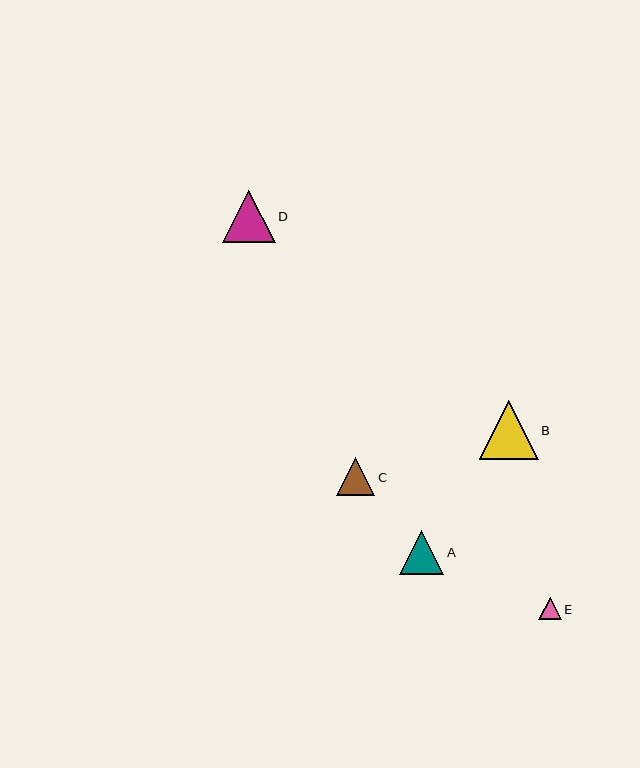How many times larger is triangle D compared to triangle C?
Triangle D is approximately 1.4 times the size of triangle C.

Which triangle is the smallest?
Triangle E is the smallest with a size of approximately 22 pixels.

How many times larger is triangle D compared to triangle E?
Triangle D is approximately 2.4 times the size of triangle E.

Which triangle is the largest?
Triangle B is the largest with a size of approximately 59 pixels.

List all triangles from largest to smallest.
From largest to smallest: B, D, A, C, E.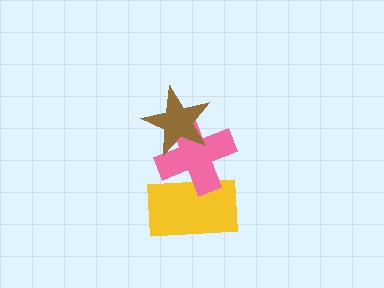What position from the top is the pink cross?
The pink cross is 2nd from the top.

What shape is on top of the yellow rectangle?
The pink cross is on top of the yellow rectangle.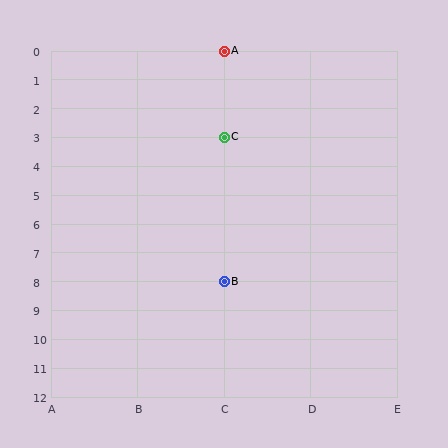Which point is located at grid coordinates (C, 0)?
Point A is at (C, 0).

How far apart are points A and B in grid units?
Points A and B are 8 rows apart.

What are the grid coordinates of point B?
Point B is at grid coordinates (C, 8).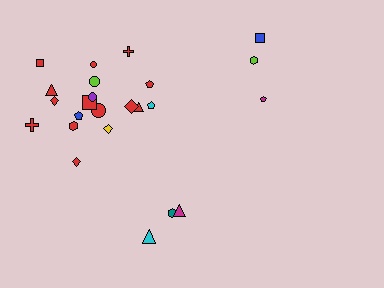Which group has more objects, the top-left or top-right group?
The top-left group.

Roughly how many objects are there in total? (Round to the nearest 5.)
Roughly 25 objects in total.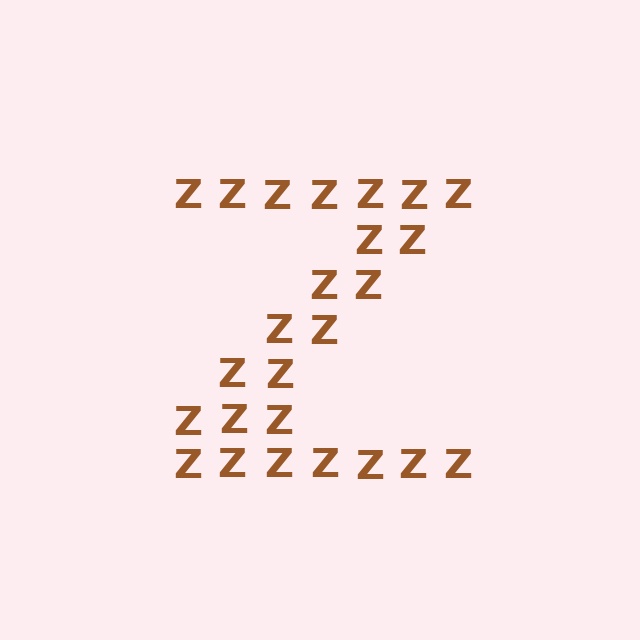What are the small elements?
The small elements are letter Z's.